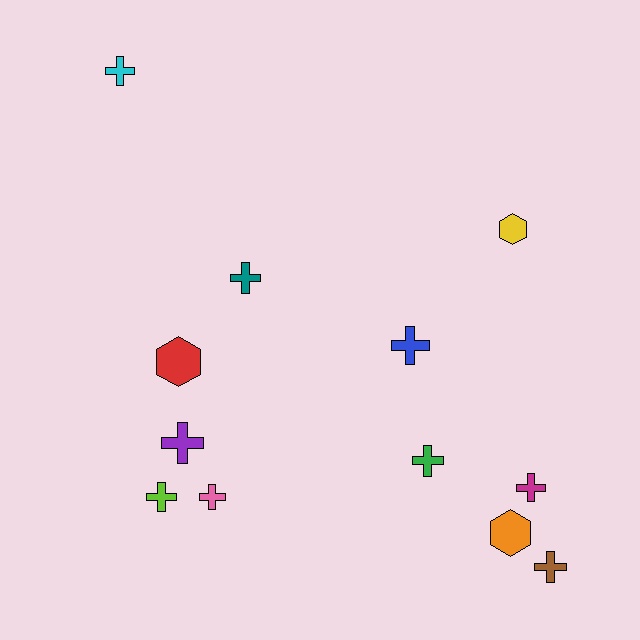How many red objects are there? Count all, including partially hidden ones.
There is 1 red object.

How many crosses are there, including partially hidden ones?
There are 9 crosses.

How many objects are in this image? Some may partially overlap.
There are 12 objects.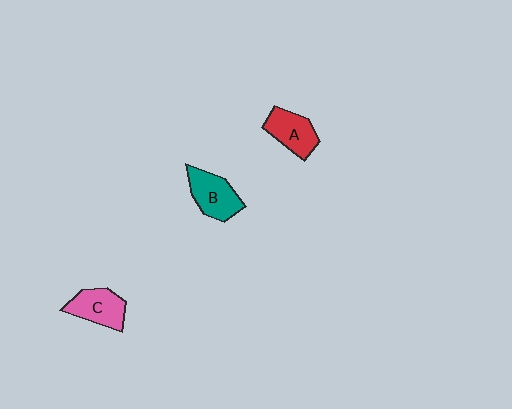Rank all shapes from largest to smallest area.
From largest to smallest: B (teal), C (pink), A (red).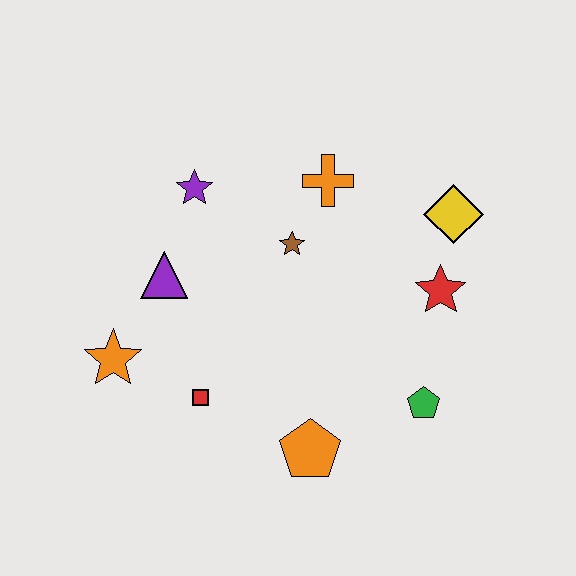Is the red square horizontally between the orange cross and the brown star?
No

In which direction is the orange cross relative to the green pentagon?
The orange cross is above the green pentagon.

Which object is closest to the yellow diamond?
The red star is closest to the yellow diamond.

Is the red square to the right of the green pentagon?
No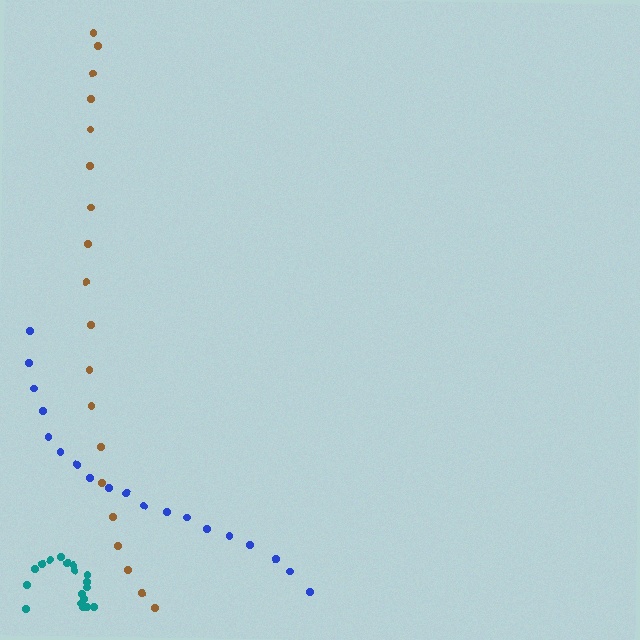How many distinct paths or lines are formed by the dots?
There are 3 distinct paths.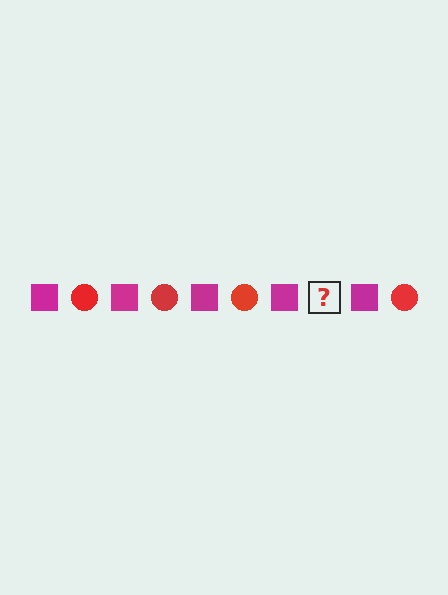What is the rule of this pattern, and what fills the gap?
The rule is that the pattern alternates between magenta square and red circle. The gap should be filled with a red circle.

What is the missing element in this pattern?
The missing element is a red circle.